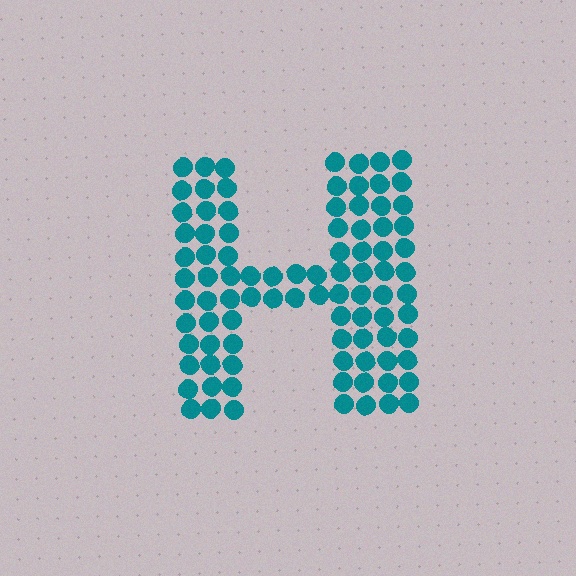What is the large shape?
The large shape is the letter H.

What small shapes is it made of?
It is made of small circles.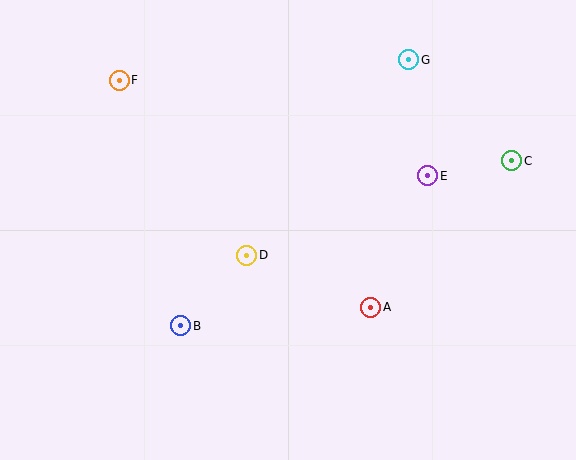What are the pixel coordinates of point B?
Point B is at (181, 326).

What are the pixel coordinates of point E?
Point E is at (428, 176).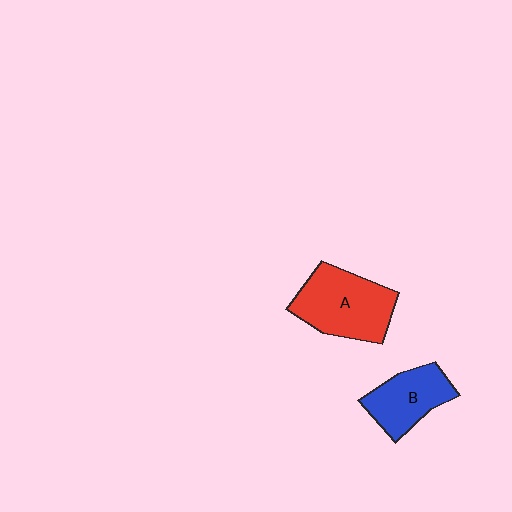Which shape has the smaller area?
Shape B (blue).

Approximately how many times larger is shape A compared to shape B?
Approximately 1.4 times.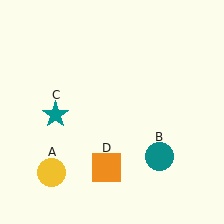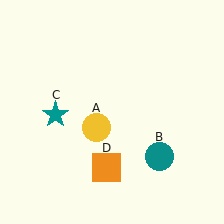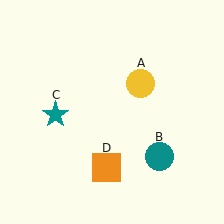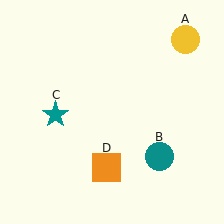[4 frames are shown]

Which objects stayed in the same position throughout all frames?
Teal circle (object B) and teal star (object C) and orange square (object D) remained stationary.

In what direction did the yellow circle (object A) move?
The yellow circle (object A) moved up and to the right.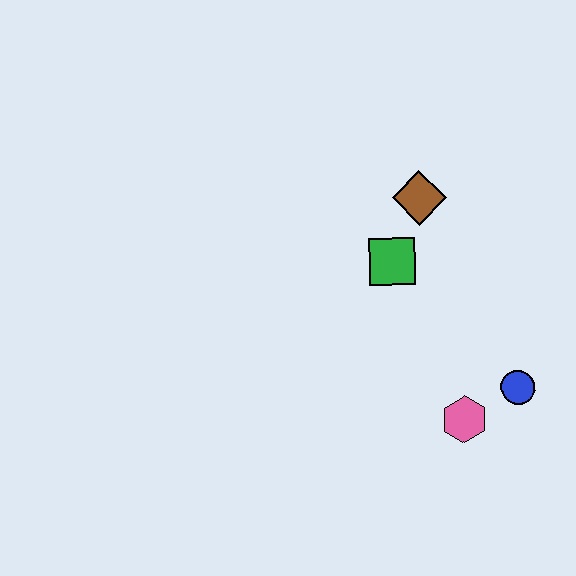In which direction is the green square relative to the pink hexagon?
The green square is above the pink hexagon.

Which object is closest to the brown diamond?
The green square is closest to the brown diamond.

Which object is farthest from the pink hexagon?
The brown diamond is farthest from the pink hexagon.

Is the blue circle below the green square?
Yes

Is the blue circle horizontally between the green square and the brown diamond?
No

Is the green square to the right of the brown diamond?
No